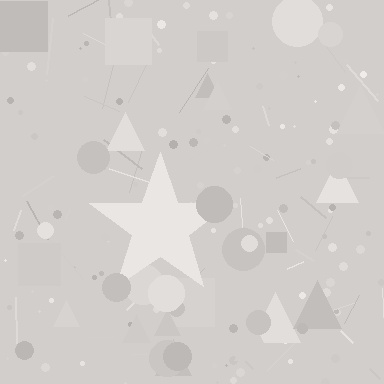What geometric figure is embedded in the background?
A star is embedded in the background.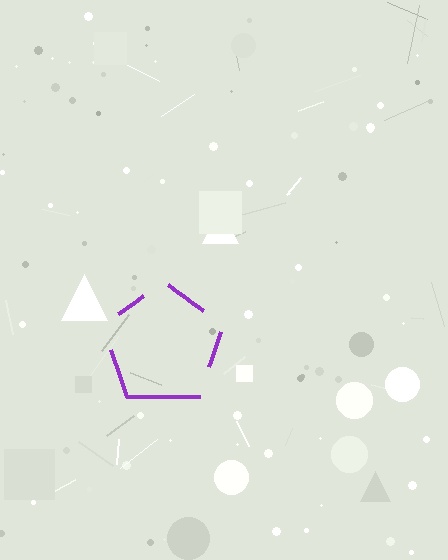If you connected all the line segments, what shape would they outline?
They would outline a pentagon.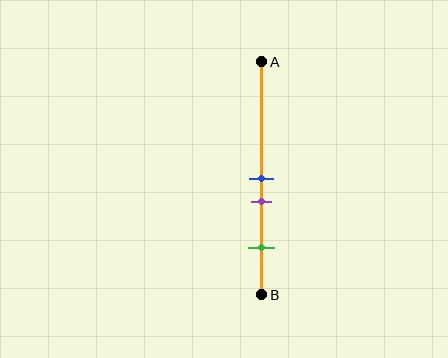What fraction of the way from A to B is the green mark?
The green mark is approximately 80% (0.8) of the way from A to B.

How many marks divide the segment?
There are 3 marks dividing the segment.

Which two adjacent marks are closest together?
The blue and purple marks are the closest adjacent pair.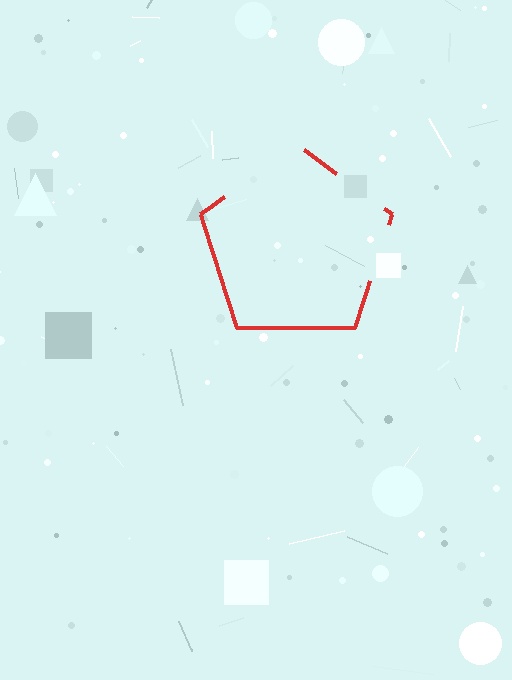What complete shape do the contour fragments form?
The contour fragments form a pentagon.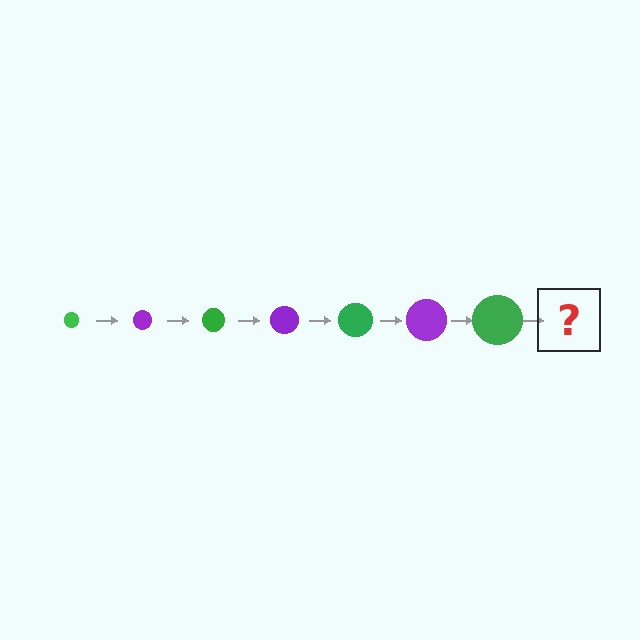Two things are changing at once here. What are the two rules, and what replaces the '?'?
The two rules are that the circle grows larger each step and the color cycles through green and purple. The '?' should be a purple circle, larger than the previous one.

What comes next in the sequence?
The next element should be a purple circle, larger than the previous one.